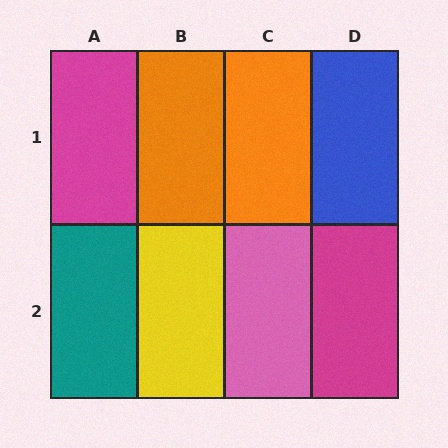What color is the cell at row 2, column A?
Teal.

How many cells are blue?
1 cell is blue.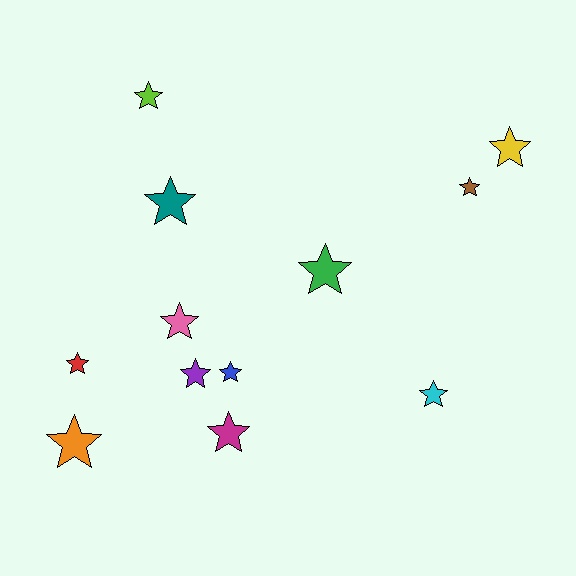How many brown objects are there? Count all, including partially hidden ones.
There is 1 brown object.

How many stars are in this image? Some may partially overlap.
There are 12 stars.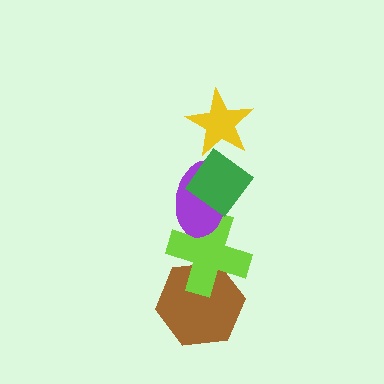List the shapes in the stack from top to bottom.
From top to bottom: the yellow star, the green diamond, the purple ellipse, the lime cross, the brown hexagon.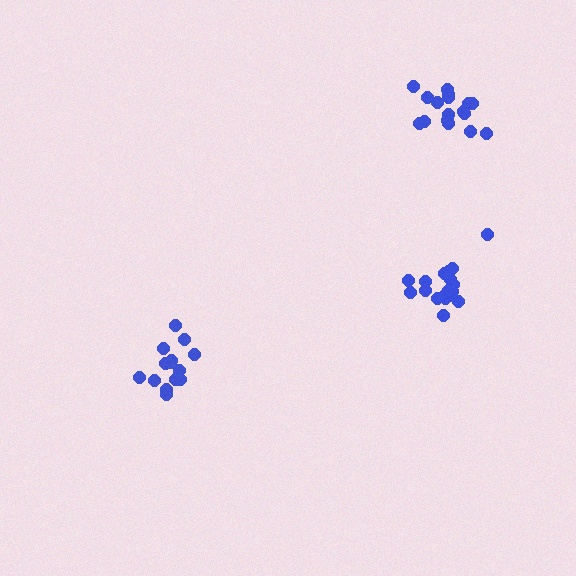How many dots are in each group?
Group 1: 19 dots, Group 2: 14 dots, Group 3: 17 dots (50 total).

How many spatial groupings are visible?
There are 3 spatial groupings.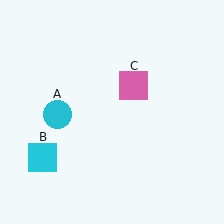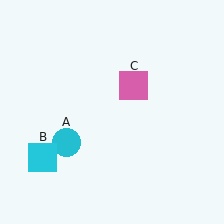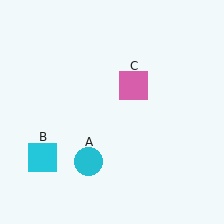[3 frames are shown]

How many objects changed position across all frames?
1 object changed position: cyan circle (object A).